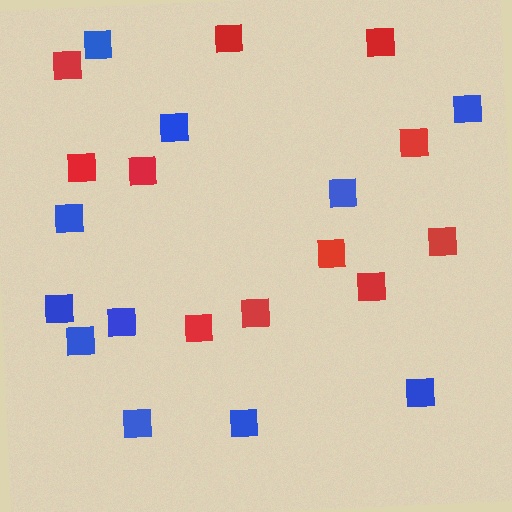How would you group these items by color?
There are 2 groups: one group of blue squares (11) and one group of red squares (11).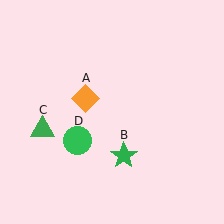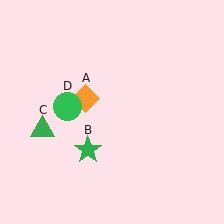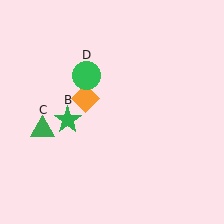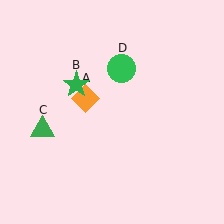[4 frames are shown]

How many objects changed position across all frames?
2 objects changed position: green star (object B), green circle (object D).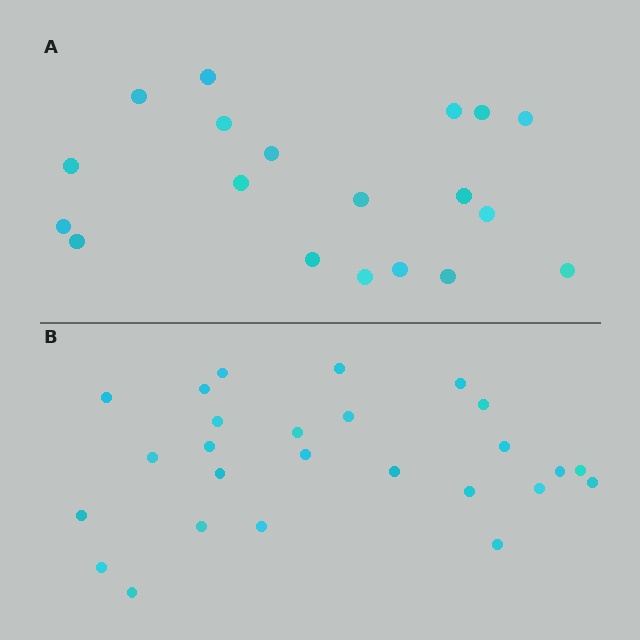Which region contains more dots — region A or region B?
Region B (the bottom region) has more dots.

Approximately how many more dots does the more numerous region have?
Region B has roughly 8 or so more dots than region A.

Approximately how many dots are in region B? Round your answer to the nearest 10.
About 30 dots. (The exact count is 26, which rounds to 30.)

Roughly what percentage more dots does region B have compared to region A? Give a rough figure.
About 35% more.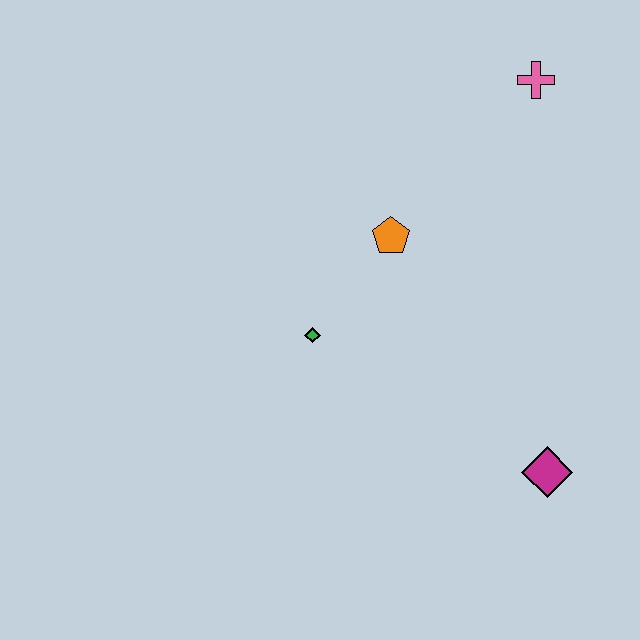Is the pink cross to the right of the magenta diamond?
No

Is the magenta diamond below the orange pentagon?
Yes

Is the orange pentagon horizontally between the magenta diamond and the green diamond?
Yes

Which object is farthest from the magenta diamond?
The pink cross is farthest from the magenta diamond.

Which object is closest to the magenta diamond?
The green diamond is closest to the magenta diamond.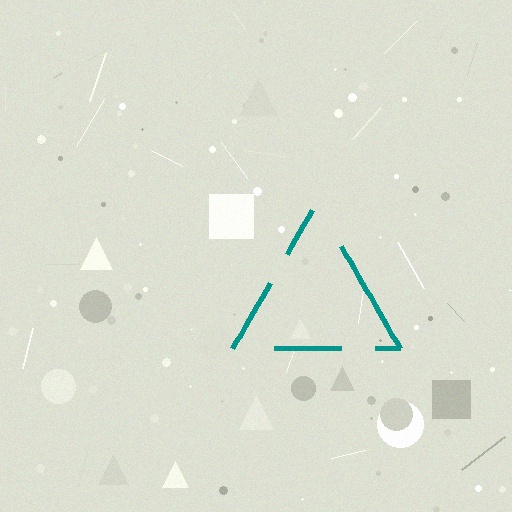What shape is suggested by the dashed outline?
The dashed outline suggests a triangle.